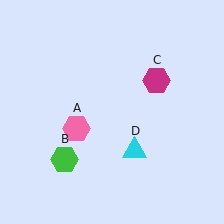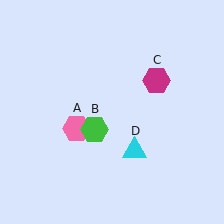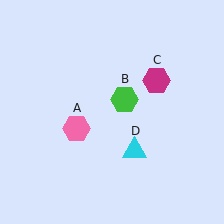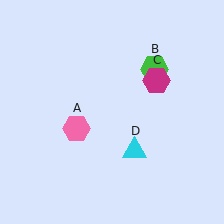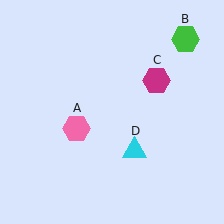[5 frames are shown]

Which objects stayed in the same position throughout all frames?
Pink hexagon (object A) and magenta hexagon (object C) and cyan triangle (object D) remained stationary.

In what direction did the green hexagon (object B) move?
The green hexagon (object B) moved up and to the right.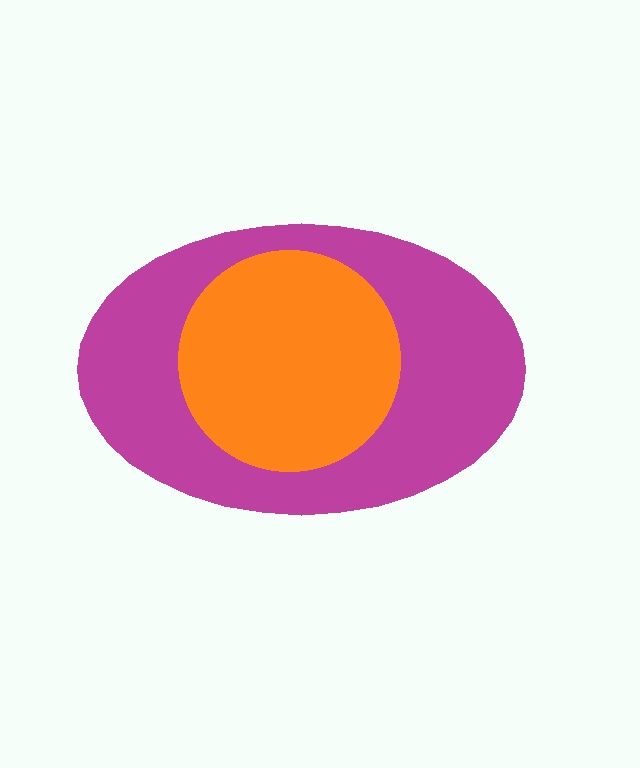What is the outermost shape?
The magenta ellipse.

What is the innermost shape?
The orange circle.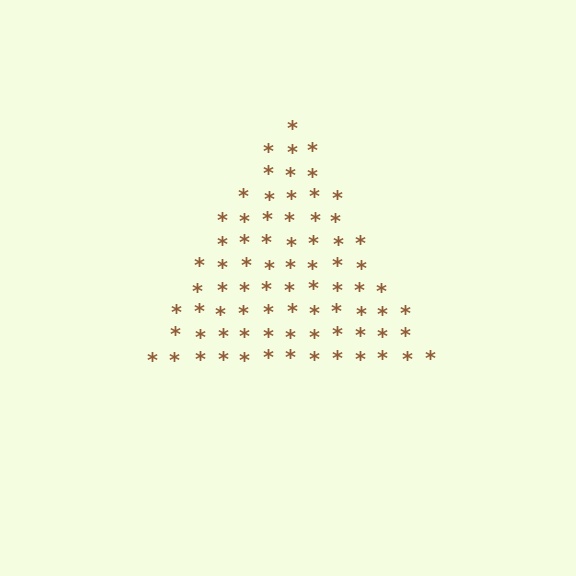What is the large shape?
The large shape is a triangle.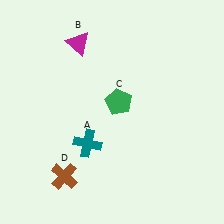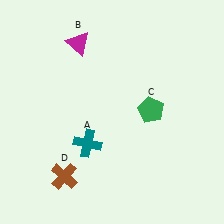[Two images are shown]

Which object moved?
The green pentagon (C) moved right.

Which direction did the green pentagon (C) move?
The green pentagon (C) moved right.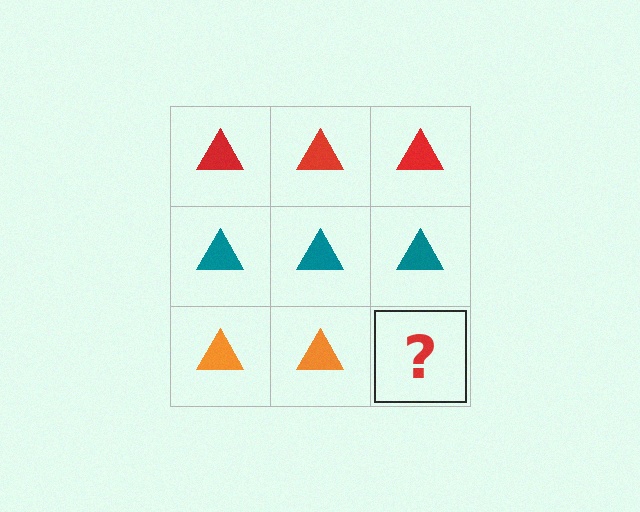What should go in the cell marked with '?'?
The missing cell should contain an orange triangle.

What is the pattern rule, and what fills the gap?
The rule is that each row has a consistent color. The gap should be filled with an orange triangle.